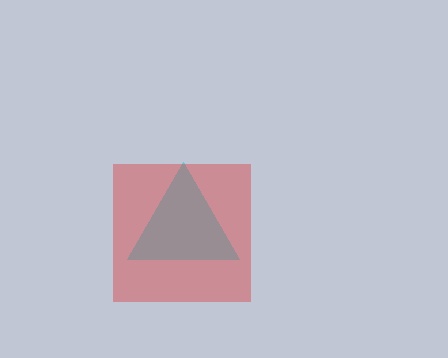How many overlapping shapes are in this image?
There are 2 overlapping shapes in the image.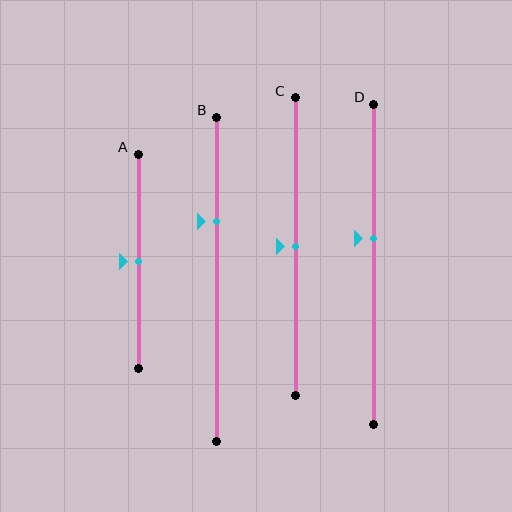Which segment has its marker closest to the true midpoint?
Segment A has its marker closest to the true midpoint.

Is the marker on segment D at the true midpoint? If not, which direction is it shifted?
No, the marker on segment D is shifted upward by about 8% of the segment length.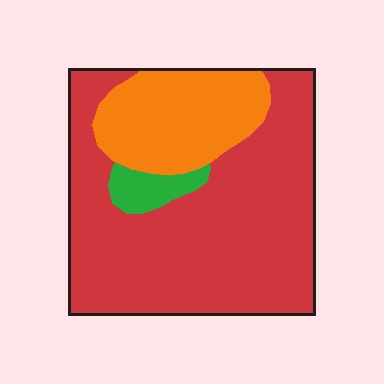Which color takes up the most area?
Red, at roughly 70%.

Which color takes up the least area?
Green, at roughly 5%.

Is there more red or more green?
Red.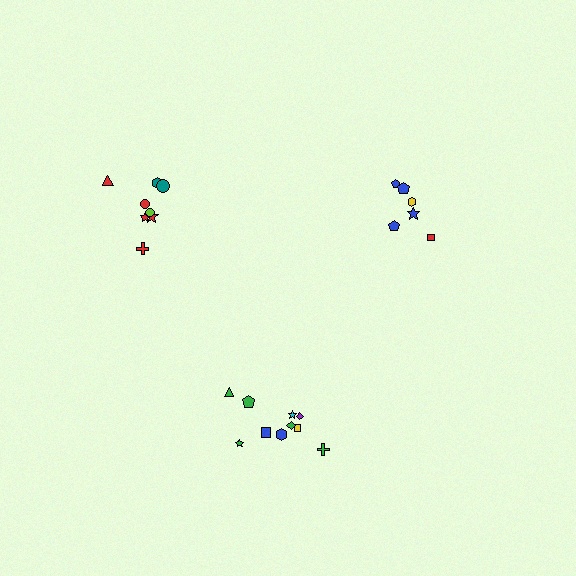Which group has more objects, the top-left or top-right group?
The top-left group.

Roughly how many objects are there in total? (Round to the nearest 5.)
Roughly 25 objects in total.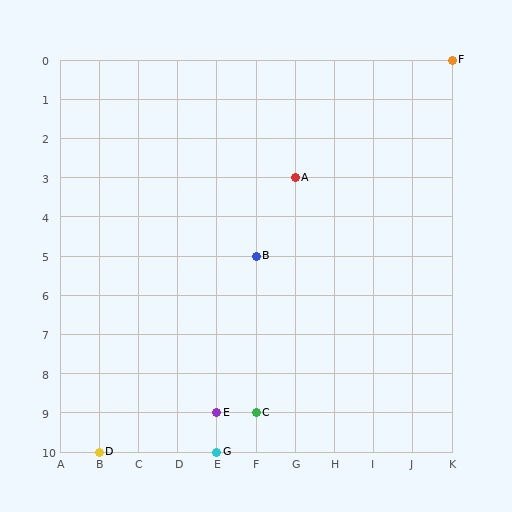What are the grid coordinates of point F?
Point F is at grid coordinates (K, 0).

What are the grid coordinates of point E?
Point E is at grid coordinates (E, 9).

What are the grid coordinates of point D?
Point D is at grid coordinates (B, 10).